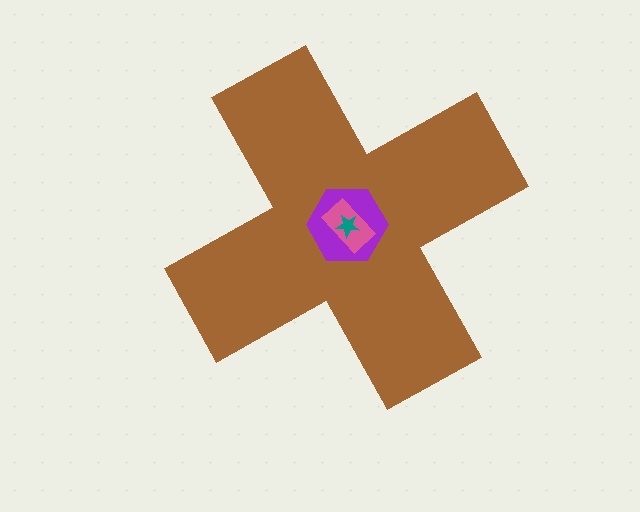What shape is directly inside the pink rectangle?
The teal star.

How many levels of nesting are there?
4.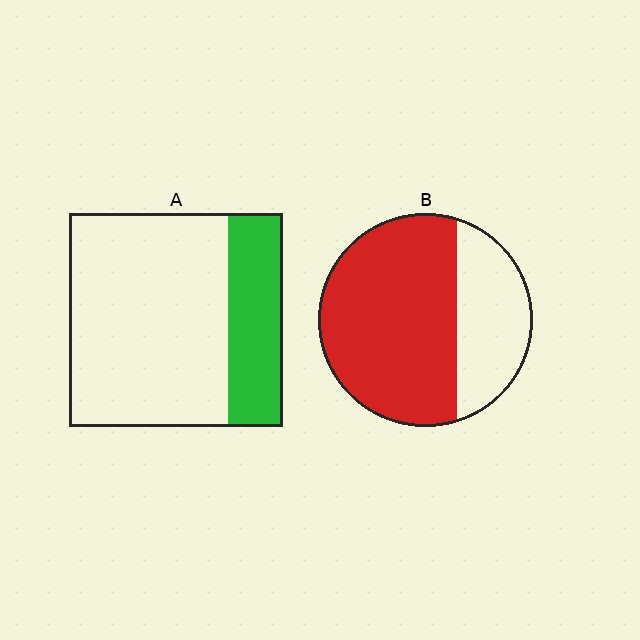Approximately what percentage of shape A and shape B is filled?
A is approximately 25% and B is approximately 70%.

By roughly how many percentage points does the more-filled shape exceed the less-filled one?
By roughly 45 percentage points (B over A).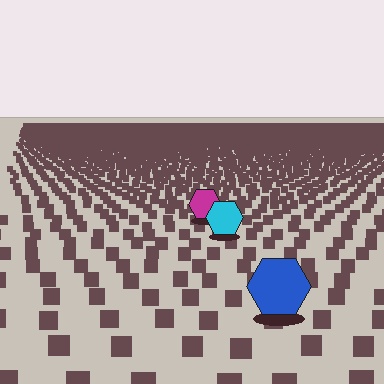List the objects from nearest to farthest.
From nearest to farthest: the blue hexagon, the cyan hexagon, the magenta hexagon.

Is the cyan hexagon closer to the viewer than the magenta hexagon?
Yes. The cyan hexagon is closer — you can tell from the texture gradient: the ground texture is coarser near it.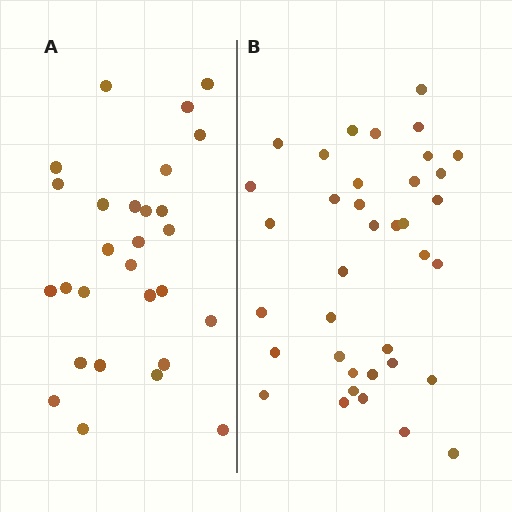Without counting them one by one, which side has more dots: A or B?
Region B (the right region) has more dots.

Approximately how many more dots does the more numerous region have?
Region B has roughly 8 or so more dots than region A.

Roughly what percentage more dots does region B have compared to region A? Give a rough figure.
About 30% more.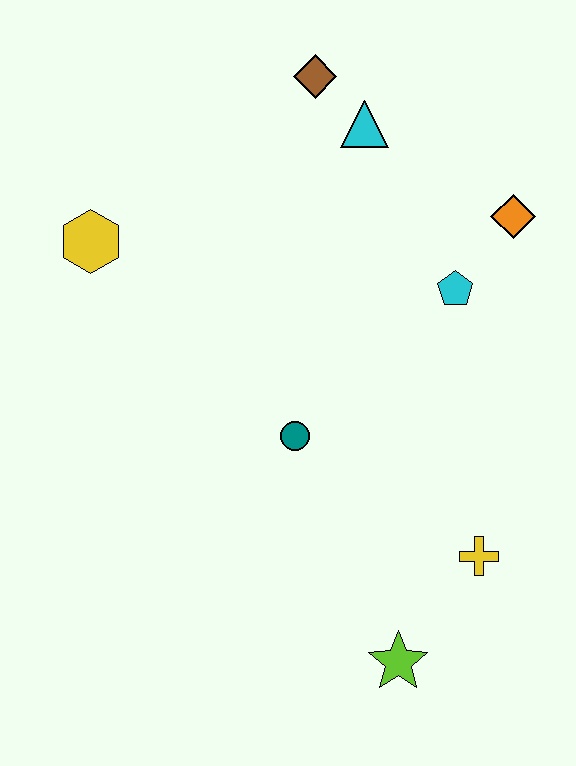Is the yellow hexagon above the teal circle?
Yes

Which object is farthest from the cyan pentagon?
The lime star is farthest from the cyan pentagon.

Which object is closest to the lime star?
The yellow cross is closest to the lime star.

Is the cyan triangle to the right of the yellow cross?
No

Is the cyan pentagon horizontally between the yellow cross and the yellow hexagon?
Yes